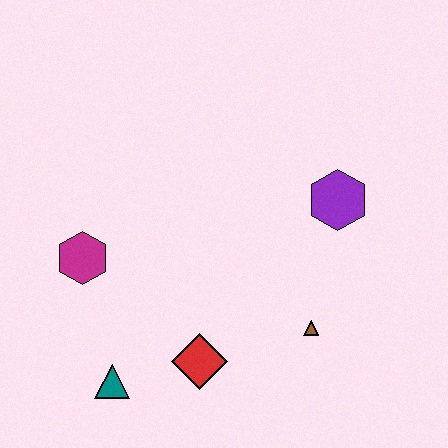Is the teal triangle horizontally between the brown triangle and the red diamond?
No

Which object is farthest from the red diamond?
The purple hexagon is farthest from the red diamond.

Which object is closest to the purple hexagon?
The brown triangle is closest to the purple hexagon.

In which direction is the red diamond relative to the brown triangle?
The red diamond is to the left of the brown triangle.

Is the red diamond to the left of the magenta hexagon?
No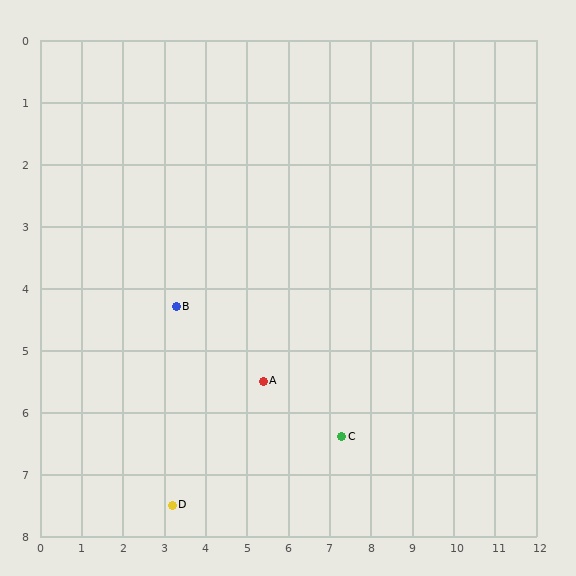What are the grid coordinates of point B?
Point B is at approximately (3.3, 4.3).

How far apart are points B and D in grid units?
Points B and D are about 3.2 grid units apart.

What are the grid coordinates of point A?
Point A is at approximately (5.4, 5.5).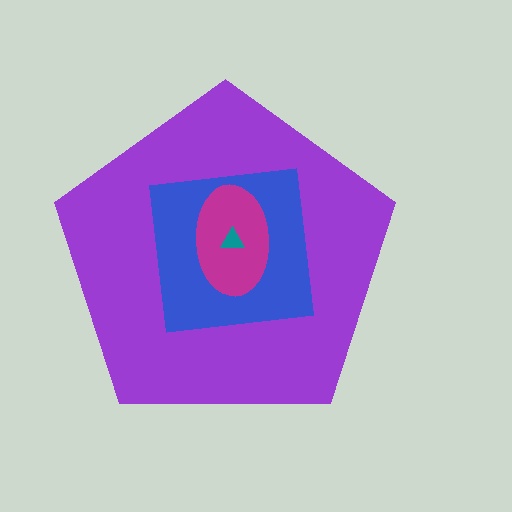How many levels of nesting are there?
4.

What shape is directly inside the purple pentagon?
The blue square.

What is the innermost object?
The teal triangle.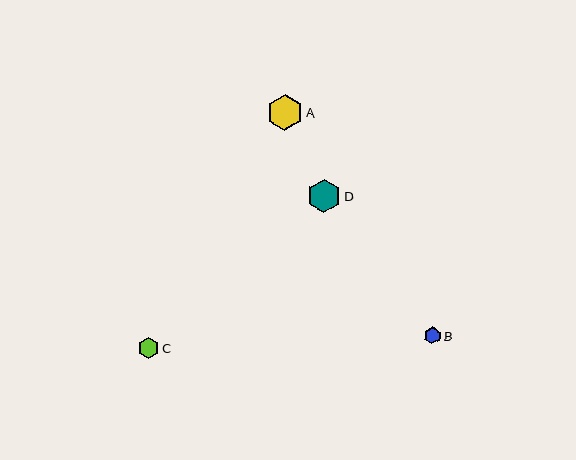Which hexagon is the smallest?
Hexagon B is the smallest with a size of approximately 17 pixels.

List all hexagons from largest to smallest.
From largest to smallest: A, D, C, B.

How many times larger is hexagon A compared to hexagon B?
Hexagon A is approximately 2.1 times the size of hexagon B.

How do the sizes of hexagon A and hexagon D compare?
Hexagon A and hexagon D are approximately the same size.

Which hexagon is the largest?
Hexagon A is the largest with a size of approximately 36 pixels.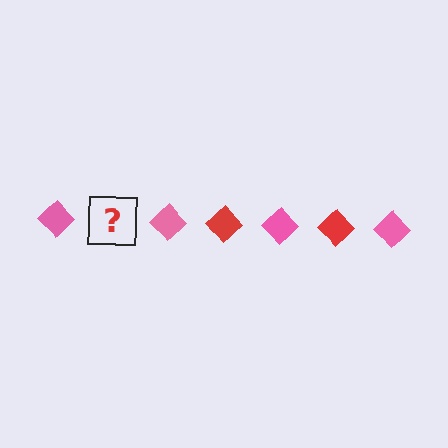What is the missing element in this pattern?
The missing element is a red diamond.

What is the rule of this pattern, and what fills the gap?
The rule is that the pattern cycles through pink, red diamonds. The gap should be filled with a red diamond.